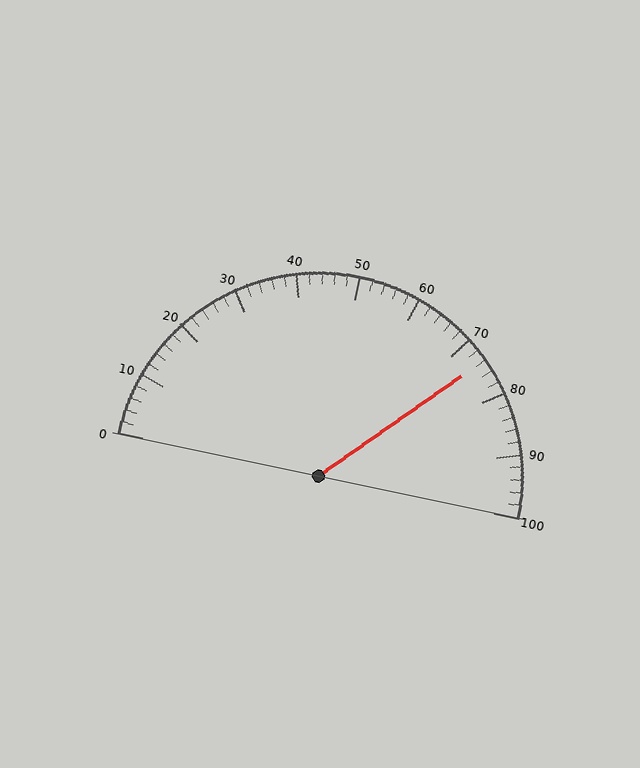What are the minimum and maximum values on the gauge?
The gauge ranges from 0 to 100.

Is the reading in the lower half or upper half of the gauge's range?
The reading is in the upper half of the range (0 to 100).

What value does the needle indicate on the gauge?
The needle indicates approximately 74.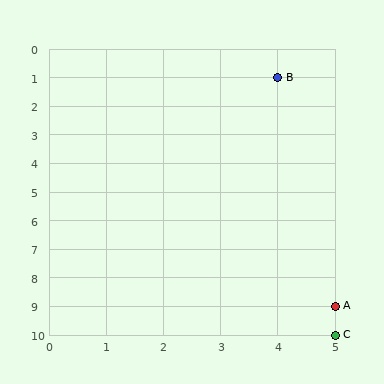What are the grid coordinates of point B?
Point B is at grid coordinates (4, 1).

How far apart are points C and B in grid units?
Points C and B are 1 column and 9 rows apart (about 9.1 grid units diagonally).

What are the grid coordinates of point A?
Point A is at grid coordinates (5, 9).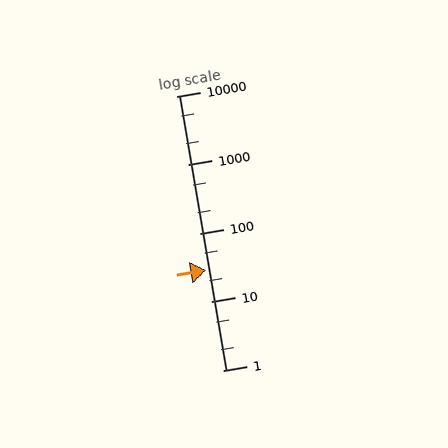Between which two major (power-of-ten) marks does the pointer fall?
The pointer is between 10 and 100.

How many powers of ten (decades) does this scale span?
The scale spans 4 decades, from 1 to 10000.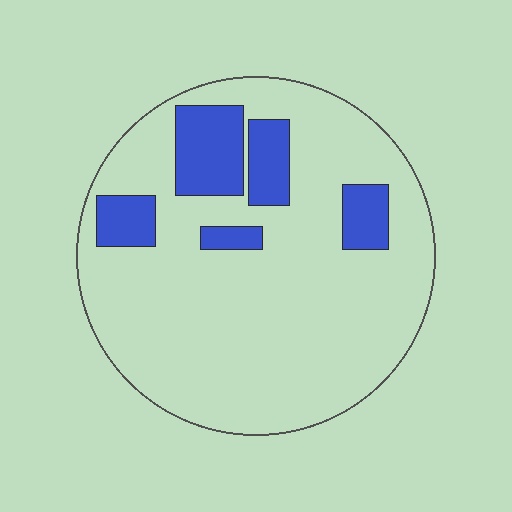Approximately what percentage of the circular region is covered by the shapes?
Approximately 15%.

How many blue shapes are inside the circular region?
5.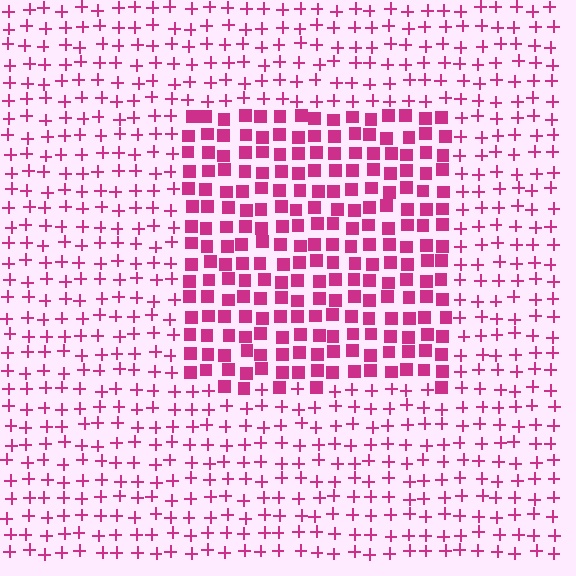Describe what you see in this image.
The image is filled with small magenta elements arranged in a uniform grid. A rectangle-shaped region contains squares, while the surrounding area contains plus signs. The boundary is defined purely by the change in element shape.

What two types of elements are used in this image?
The image uses squares inside the rectangle region and plus signs outside it.